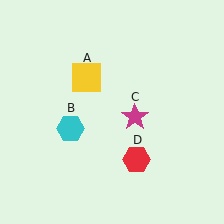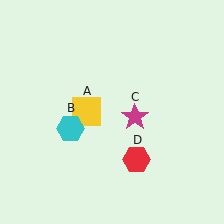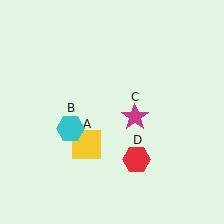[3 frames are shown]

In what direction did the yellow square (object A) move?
The yellow square (object A) moved down.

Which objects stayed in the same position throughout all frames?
Cyan hexagon (object B) and magenta star (object C) and red hexagon (object D) remained stationary.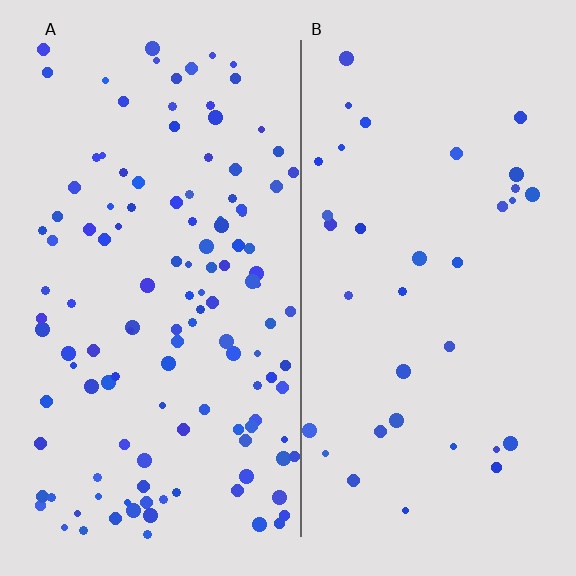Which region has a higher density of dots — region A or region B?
A (the left).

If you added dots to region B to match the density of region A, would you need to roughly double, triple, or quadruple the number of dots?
Approximately triple.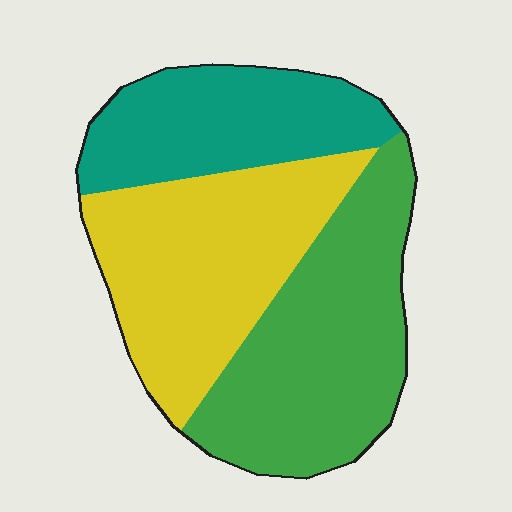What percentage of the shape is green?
Green covers roughly 40% of the shape.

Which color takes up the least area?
Teal, at roughly 25%.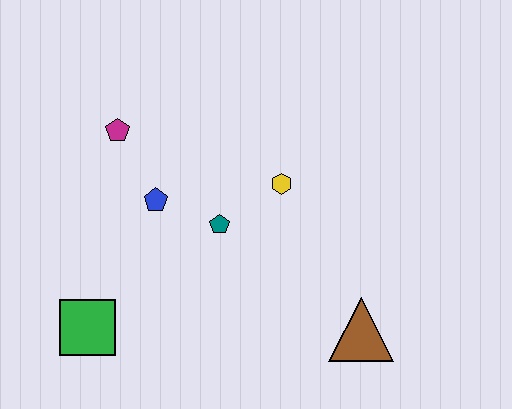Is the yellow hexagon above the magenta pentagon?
No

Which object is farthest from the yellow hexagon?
The green square is farthest from the yellow hexagon.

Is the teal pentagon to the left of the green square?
No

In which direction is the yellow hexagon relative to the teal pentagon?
The yellow hexagon is to the right of the teal pentagon.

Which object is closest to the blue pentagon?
The teal pentagon is closest to the blue pentagon.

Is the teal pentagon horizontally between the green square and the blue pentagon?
No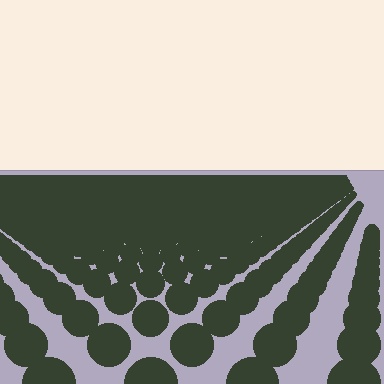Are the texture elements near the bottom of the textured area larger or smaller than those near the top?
Larger. Near the bottom, elements are closer to the viewer and appear at a bigger on-screen size.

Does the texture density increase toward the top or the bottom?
Density increases toward the top.